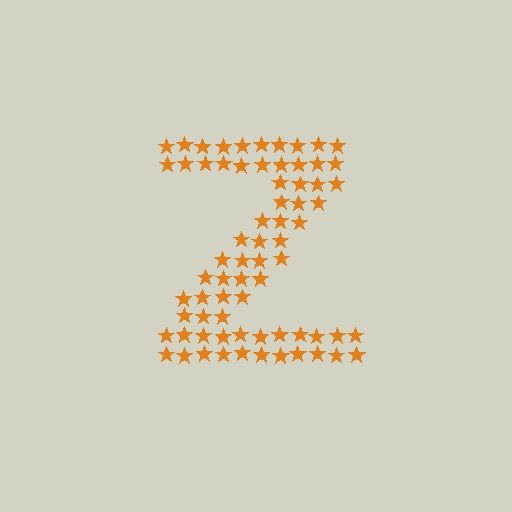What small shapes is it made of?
It is made of small stars.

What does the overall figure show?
The overall figure shows the letter Z.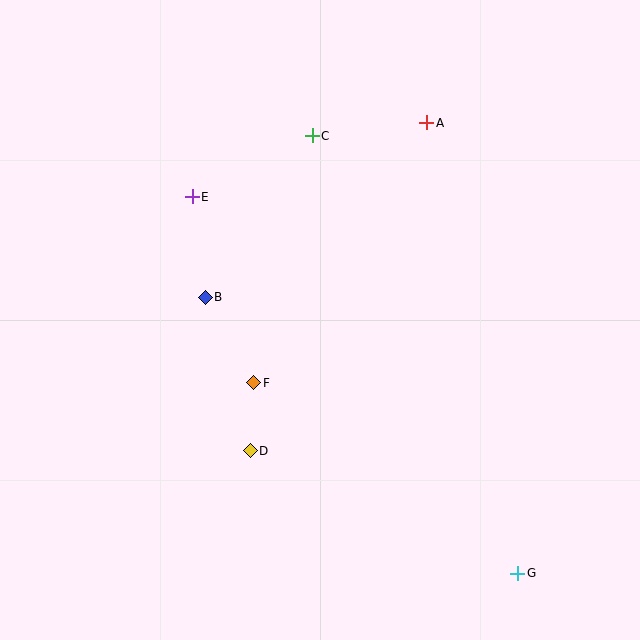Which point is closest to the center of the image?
Point F at (254, 383) is closest to the center.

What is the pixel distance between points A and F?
The distance between A and F is 312 pixels.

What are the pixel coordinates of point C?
Point C is at (312, 136).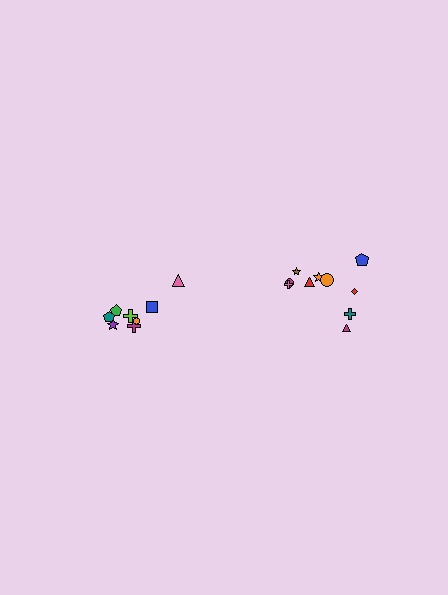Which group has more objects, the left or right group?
The right group.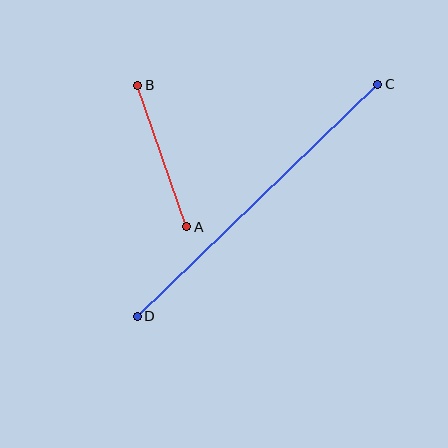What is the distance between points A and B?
The distance is approximately 150 pixels.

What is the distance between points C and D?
The distance is approximately 334 pixels.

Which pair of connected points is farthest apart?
Points C and D are farthest apart.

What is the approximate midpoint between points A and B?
The midpoint is at approximately (162, 156) pixels.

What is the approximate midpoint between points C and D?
The midpoint is at approximately (258, 200) pixels.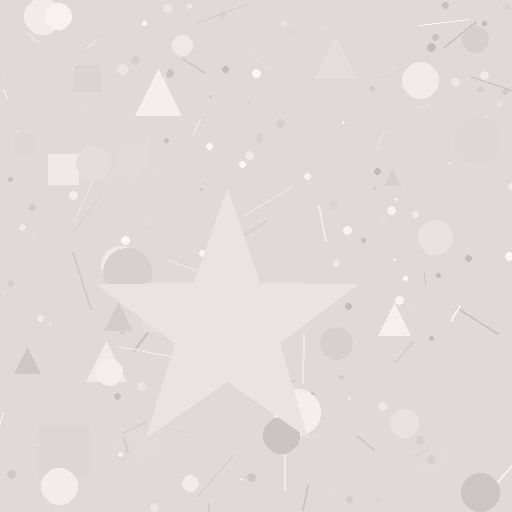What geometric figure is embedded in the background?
A star is embedded in the background.